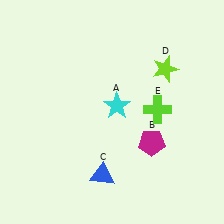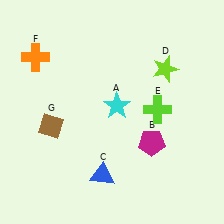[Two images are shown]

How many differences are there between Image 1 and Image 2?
There are 2 differences between the two images.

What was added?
An orange cross (F), a brown diamond (G) were added in Image 2.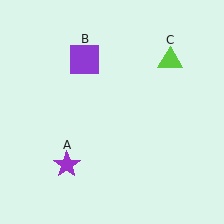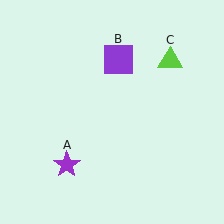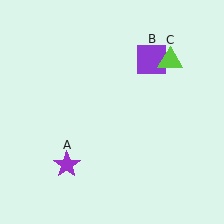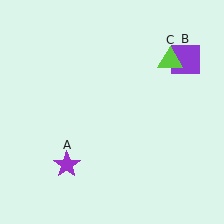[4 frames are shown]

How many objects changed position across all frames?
1 object changed position: purple square (object B).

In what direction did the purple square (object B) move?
The purple square (object B) moved right.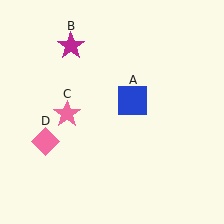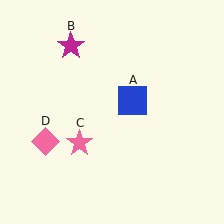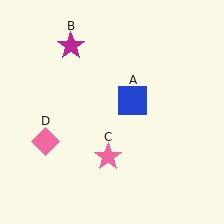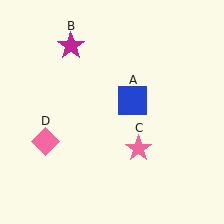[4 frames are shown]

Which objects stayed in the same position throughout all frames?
Blue square (object A) and magenta star (object B) and pink diamond (object D) remained stationary.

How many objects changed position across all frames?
1 object changed position: pink star (object C).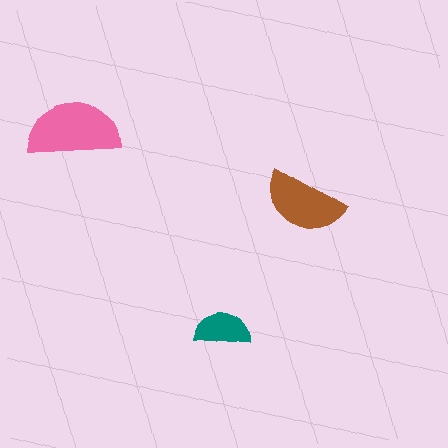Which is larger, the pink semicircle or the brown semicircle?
The pink one.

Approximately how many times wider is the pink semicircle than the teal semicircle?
About 1.5 times wider.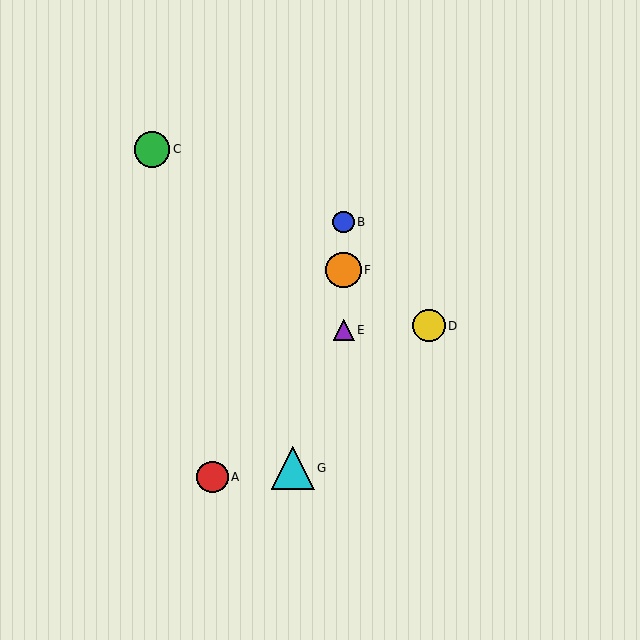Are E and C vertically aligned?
No, E is at x≈344 and C is at x≈152.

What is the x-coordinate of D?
Object D is at x≈429.